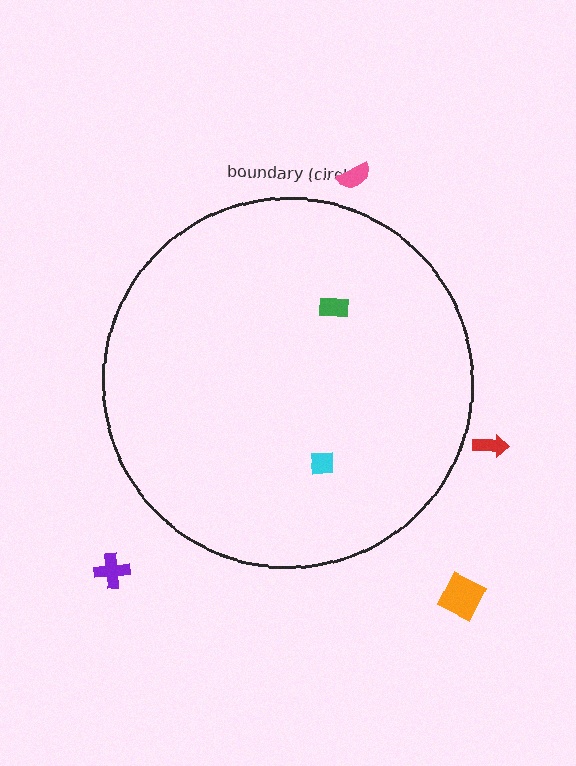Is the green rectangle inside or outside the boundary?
Inside.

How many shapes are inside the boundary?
2 inside, 4 outside.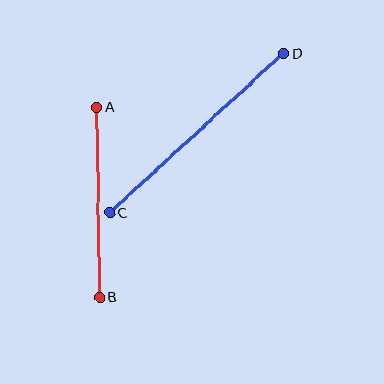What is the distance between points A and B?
The distance is approximately 190 pixels.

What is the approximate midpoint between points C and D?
The midpoint is at approximately (197, 133) pixels.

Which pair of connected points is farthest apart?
Points C and D are farthest apart.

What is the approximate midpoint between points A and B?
The midpoint is at approximately (98, 202) pixels.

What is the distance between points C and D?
The distance is approximately 235 pixels.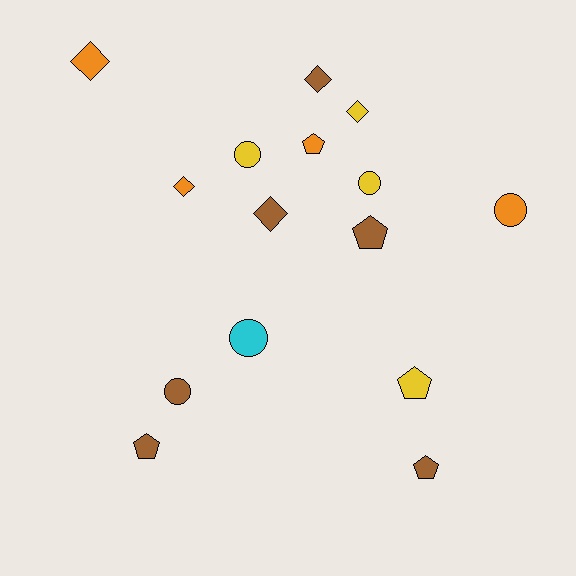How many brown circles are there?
There is 1 brown circle.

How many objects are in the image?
There are 15 objects.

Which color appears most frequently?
Brown, with 6 objects.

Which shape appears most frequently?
Circle, with 5 objects.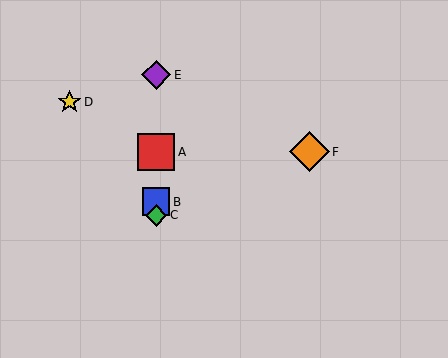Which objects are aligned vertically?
Objects A, B, C, E are aligned vertically.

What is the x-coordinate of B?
Object B is at x≈156.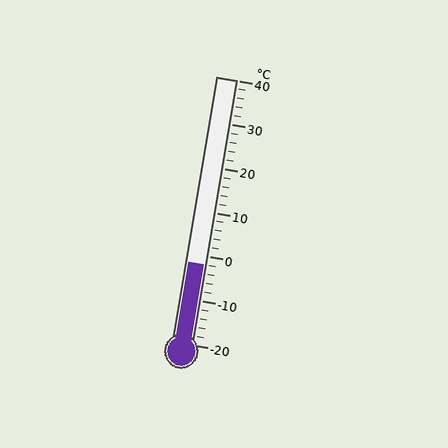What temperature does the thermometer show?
The thermometer shows approximately -2°C.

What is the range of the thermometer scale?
The thermometer scale ranges from -20°C to 40°C.